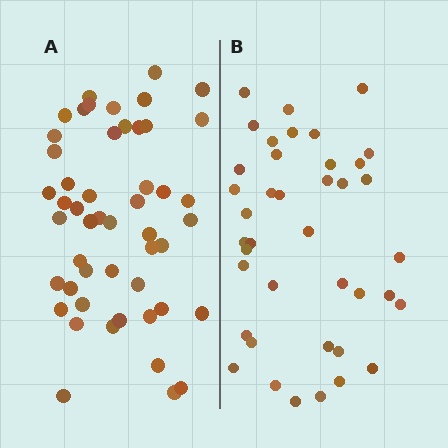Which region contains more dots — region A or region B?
Region A (the left region) has more dots.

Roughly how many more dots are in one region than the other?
Region A has roughly 10 or so more dots than region B.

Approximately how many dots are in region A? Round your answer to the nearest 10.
About 50 dots.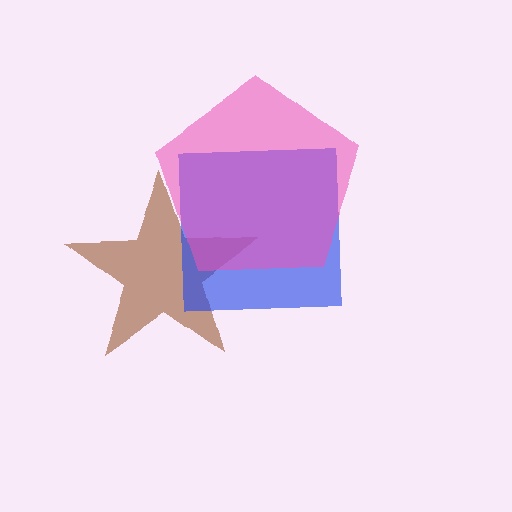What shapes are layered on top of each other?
The layered shapes are: a brown star, a blue square, a pink pentagon.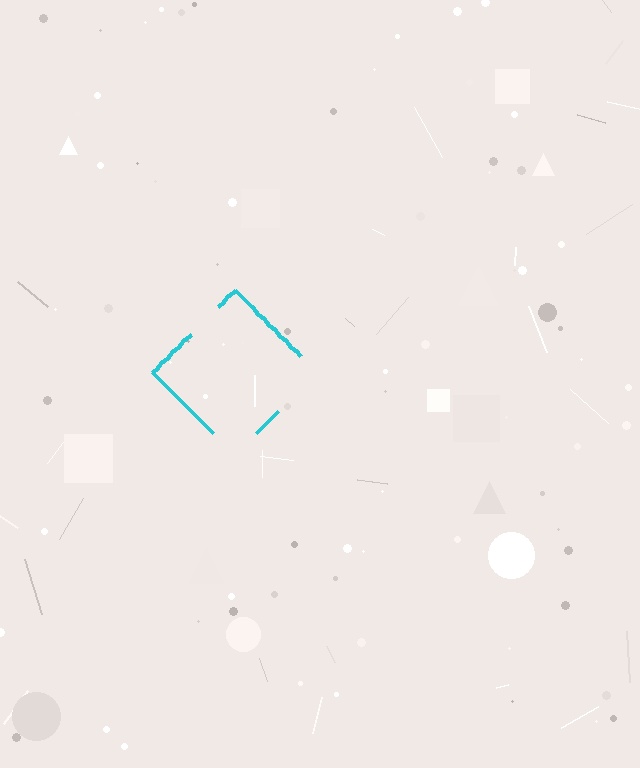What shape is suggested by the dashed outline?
The dashed outline suggests a diamond.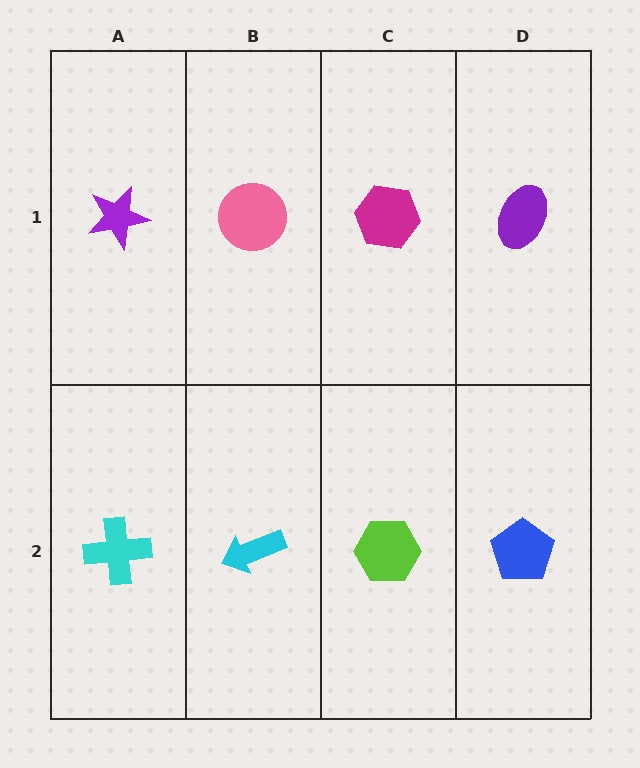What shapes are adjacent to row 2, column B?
A pink circle (row 1, column B), a cyan cross (row 2, column A), a lime hexagon (row 2, column C).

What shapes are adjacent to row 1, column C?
A lime hexagon (row 2, column C), a pink circle (row 1, column B), a purple ellipse (row 1, column D).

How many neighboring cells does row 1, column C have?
3.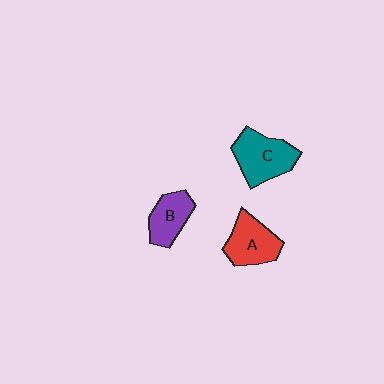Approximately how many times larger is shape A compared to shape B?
Approximately 1.2 times.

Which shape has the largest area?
Shape C (teal).